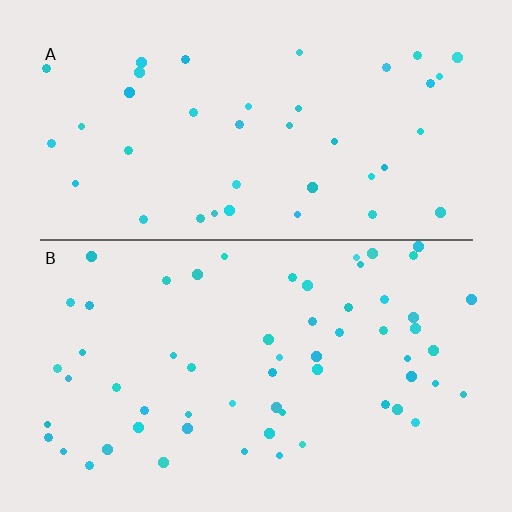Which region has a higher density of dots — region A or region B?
B (the bottom).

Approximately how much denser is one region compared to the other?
Approximately 1.5× — region B over region A.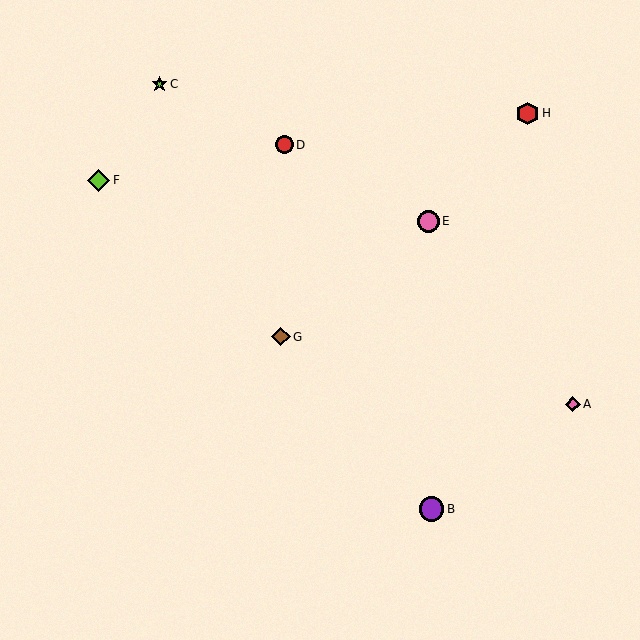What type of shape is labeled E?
Shape E is a pink circle.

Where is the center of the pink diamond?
The center of the pink diamond is at (573, 404).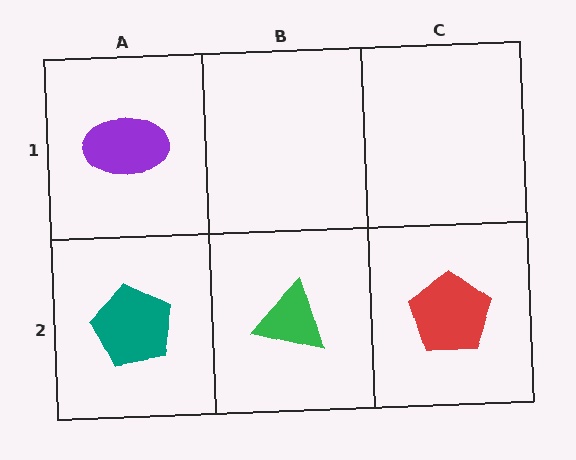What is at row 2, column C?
A red pentagon.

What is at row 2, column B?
A green triangle.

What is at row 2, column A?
A teal pentagon.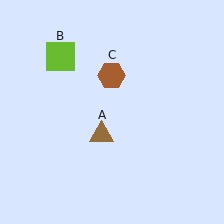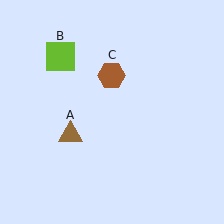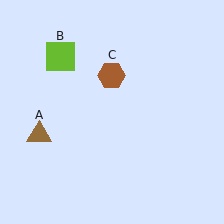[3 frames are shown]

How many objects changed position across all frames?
1 object changed position: brown triangle (object A).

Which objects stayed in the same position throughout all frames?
Lime square (object B) and brown hexagon (object C) remained stationary.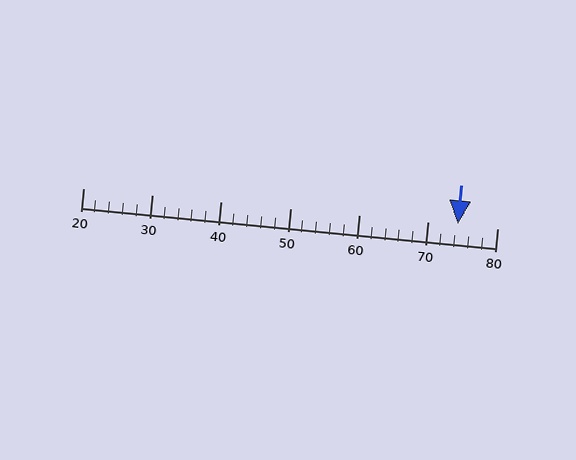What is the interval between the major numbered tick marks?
The major tick marks are spaced 10 units apart.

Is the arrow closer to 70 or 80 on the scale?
The arrow is closer to 70.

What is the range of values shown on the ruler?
The ruler shows values from 20 to 80.